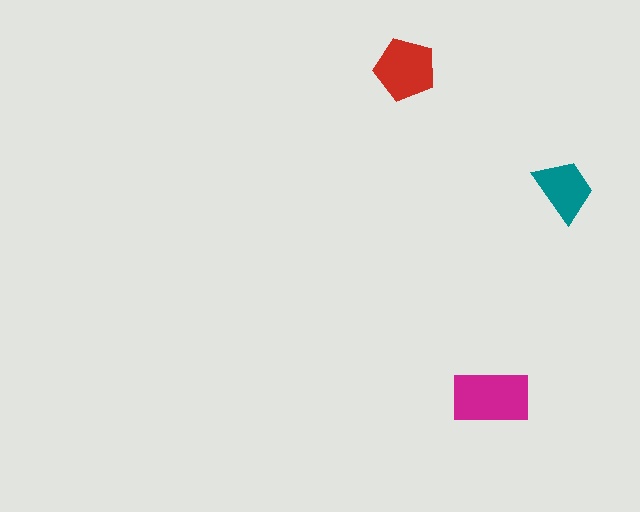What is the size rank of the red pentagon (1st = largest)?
2nd.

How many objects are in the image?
There are 3 objects in the image.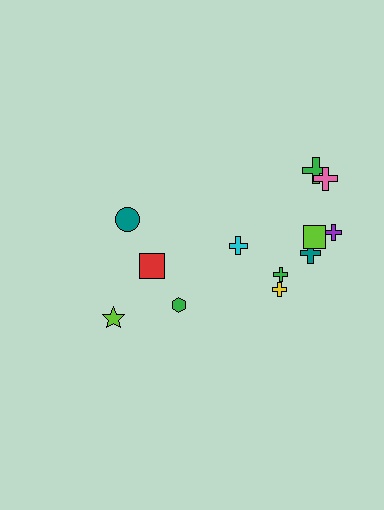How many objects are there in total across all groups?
There are 12 objects.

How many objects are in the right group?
There are 8 objects.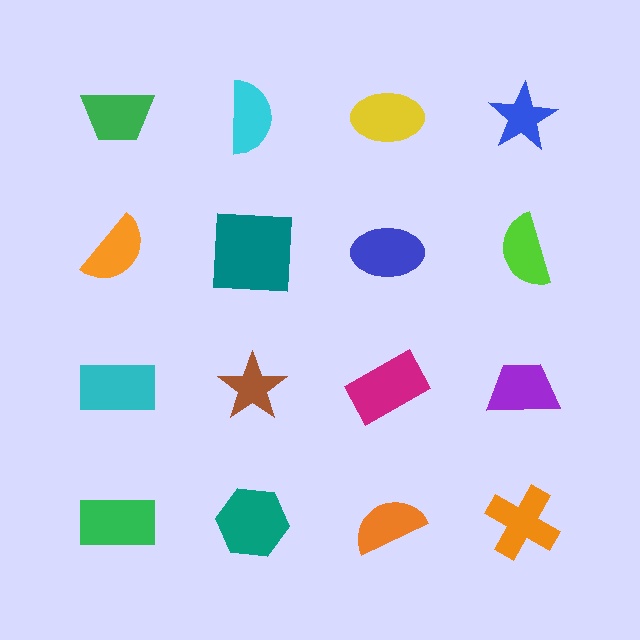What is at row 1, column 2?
A cyan semicircle.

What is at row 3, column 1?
A cyan rectangle.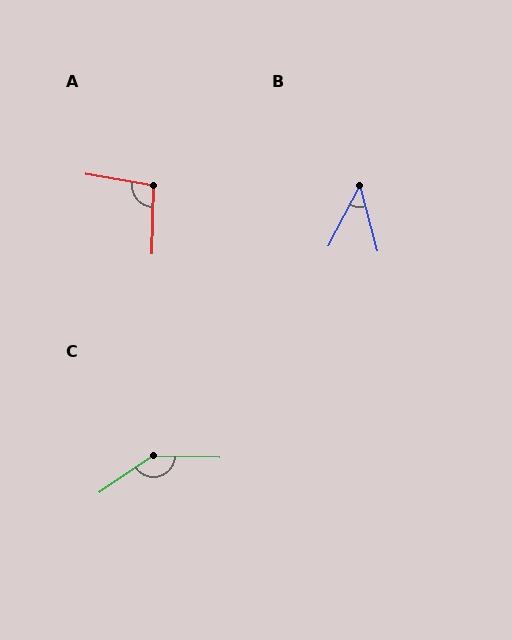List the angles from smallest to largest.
B (43°), A (99°), C (145°).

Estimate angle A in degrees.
Approximately 99 degrees.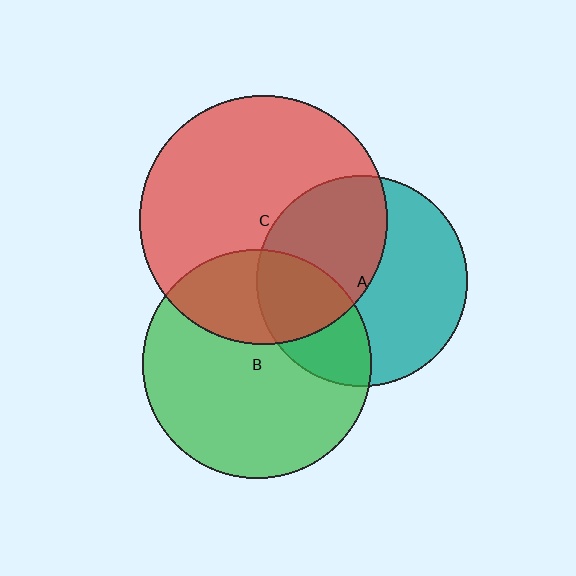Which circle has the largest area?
Circle C (red).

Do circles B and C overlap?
Yes.